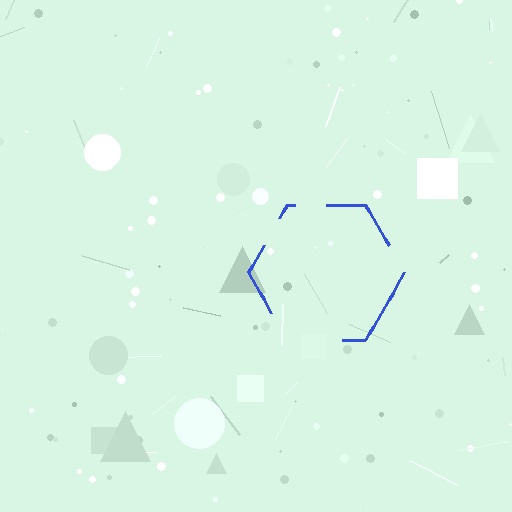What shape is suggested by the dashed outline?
The dashed outline suggests a hexagon.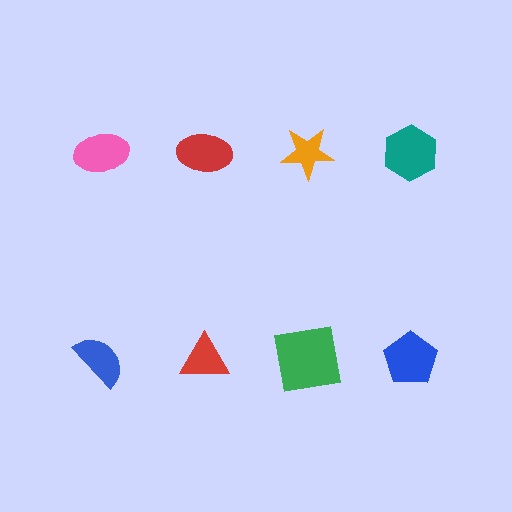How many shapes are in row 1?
4 shapes.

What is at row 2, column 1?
A blue semicircle.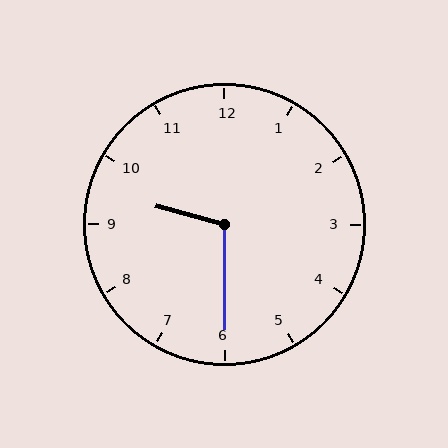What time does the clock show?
9:30.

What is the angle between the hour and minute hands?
Approximately 105 degrees.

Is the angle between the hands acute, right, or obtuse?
It is obtuse.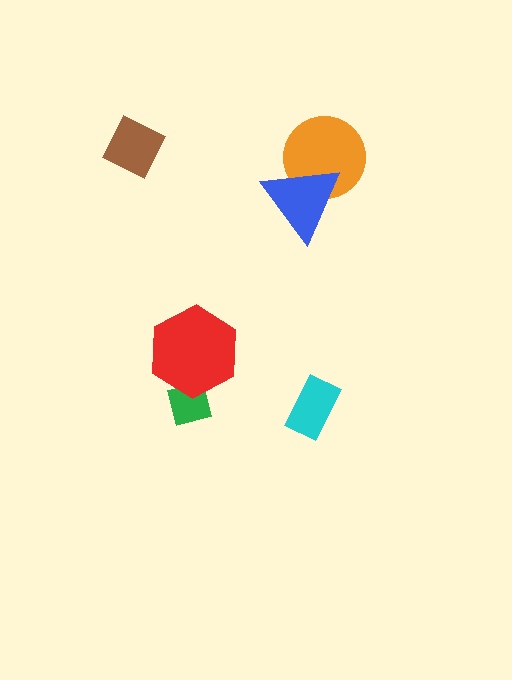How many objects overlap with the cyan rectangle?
0 objects overlap with the cyan rectangle.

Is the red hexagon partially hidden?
No, no other shape covers it.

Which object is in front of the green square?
The red hexagon is in front of the green square.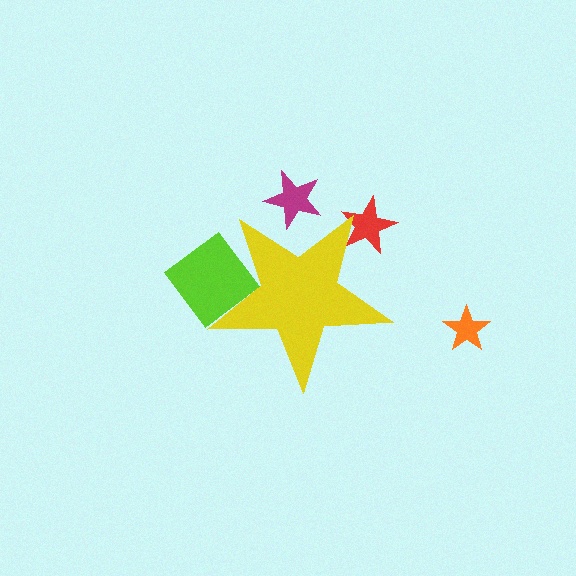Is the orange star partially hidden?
No, the orange star is fully visible.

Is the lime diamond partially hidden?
Yes, the lime diamond is partially hidden behind the yellow star.